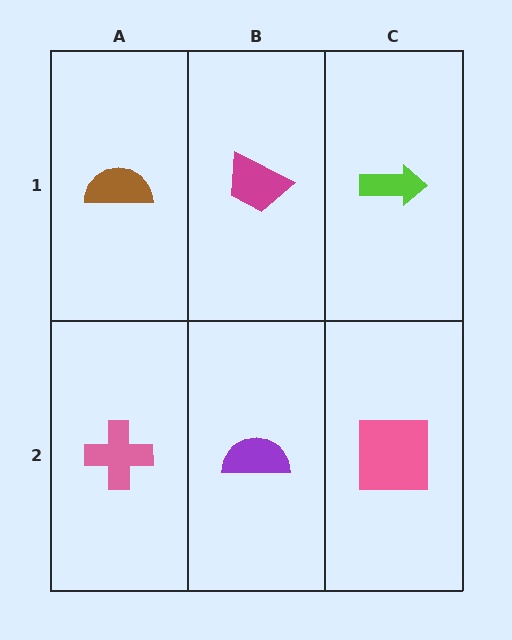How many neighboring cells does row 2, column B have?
3.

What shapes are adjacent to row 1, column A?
A pink cross (row 2, column A), a magenta trapezoid (row 1, column B).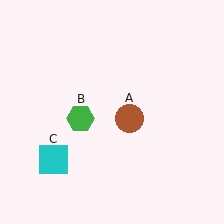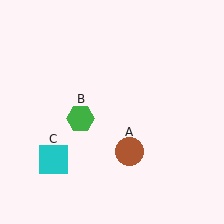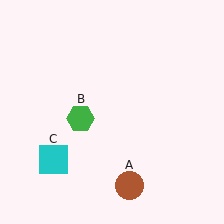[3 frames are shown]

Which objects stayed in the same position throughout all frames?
Green hexagon (object B) and cyan square (object C) remained stationary.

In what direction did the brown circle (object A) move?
The brown circle (object A) moved down.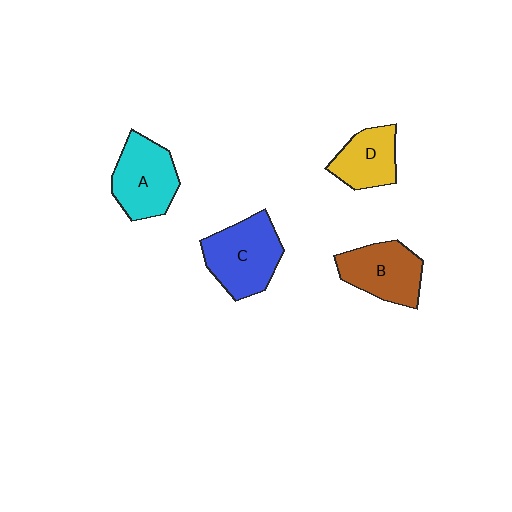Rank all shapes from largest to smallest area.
From largest to smallest: C (blue), A (cyan), B (brown), D (yellow).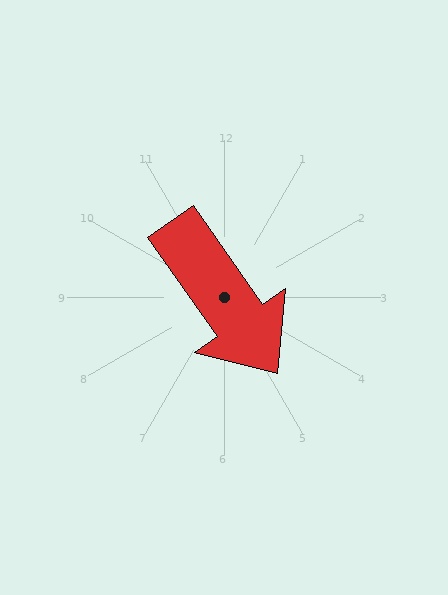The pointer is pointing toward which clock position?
Roughly 5 o'clock.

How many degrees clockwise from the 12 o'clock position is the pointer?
Approximately 145 degrees.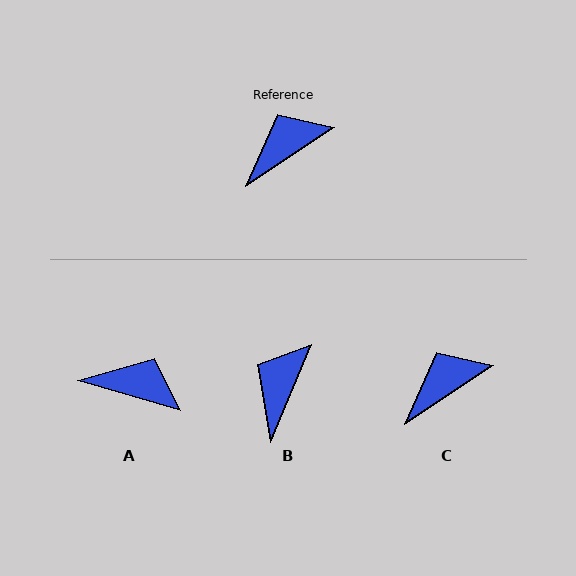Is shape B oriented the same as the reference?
No, it is off by about 34 degrees.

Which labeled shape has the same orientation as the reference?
C.